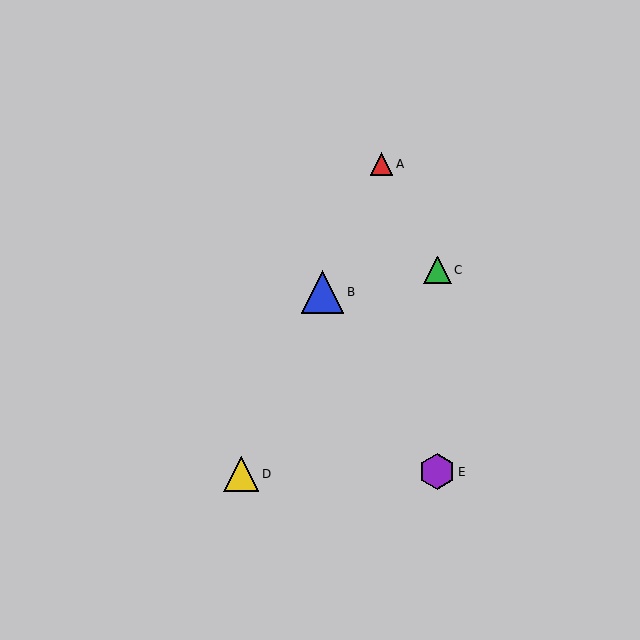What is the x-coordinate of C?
Object C is at x≈437.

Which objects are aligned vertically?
Objects C, E are aligned vertically.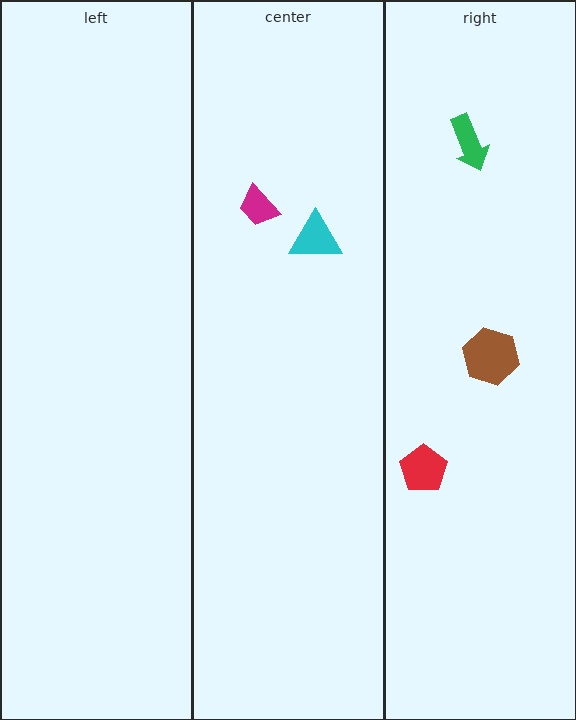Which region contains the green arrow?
The right region.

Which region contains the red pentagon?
The right region.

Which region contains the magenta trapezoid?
The center region.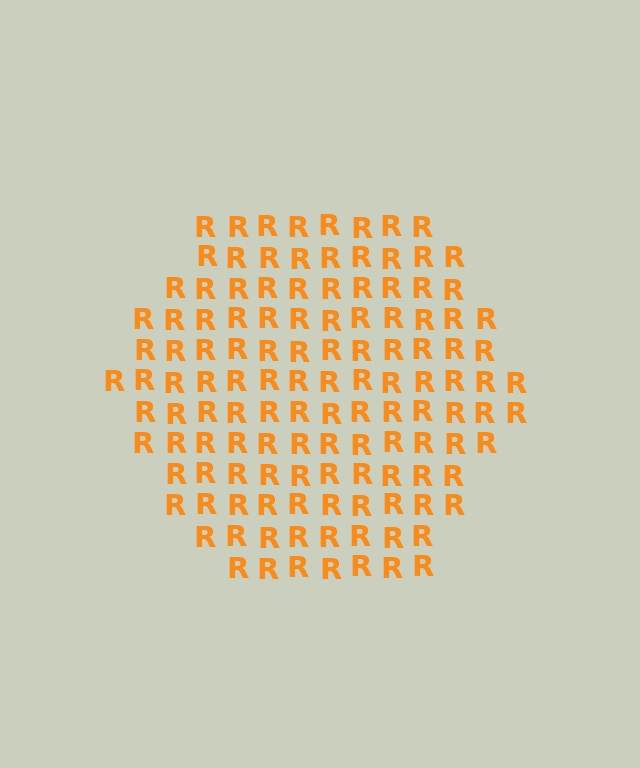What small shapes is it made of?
It is made of small letter R's.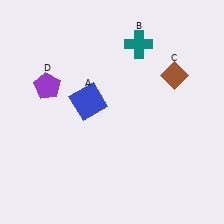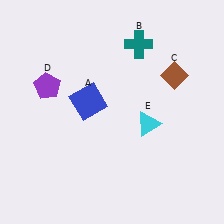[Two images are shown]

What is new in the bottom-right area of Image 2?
A cyan triangle (E) was added in the bottom-right area of Image 2.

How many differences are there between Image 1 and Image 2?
There is 1 difference between the two images.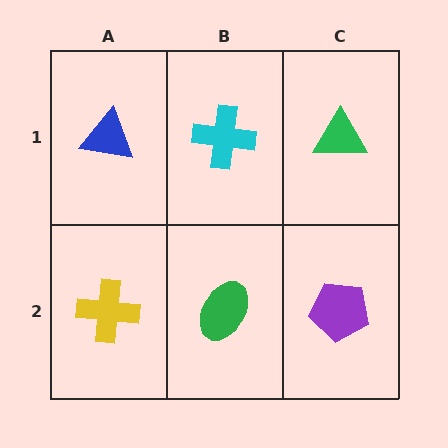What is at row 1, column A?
A blue triangle.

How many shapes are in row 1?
3 shapes.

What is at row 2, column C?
A purple pentagon.